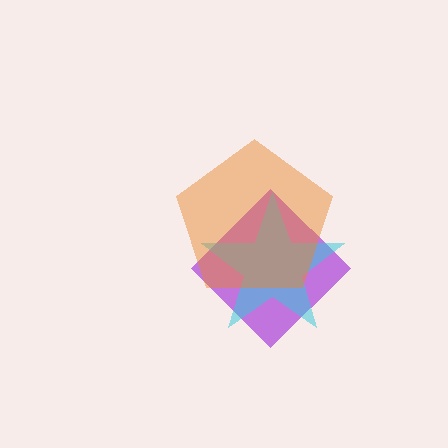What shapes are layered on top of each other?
The layered shapes are: a purple diamond, a cyan star, an orange pentagon.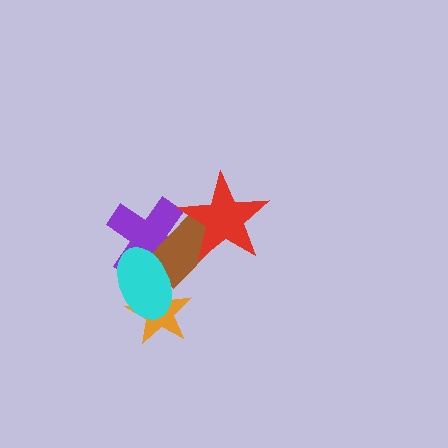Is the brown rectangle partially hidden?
Yes, it is partially covered by another shape.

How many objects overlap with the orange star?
1 object overlaps with the orange star.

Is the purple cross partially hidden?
Yes, it is partially covered by another shape.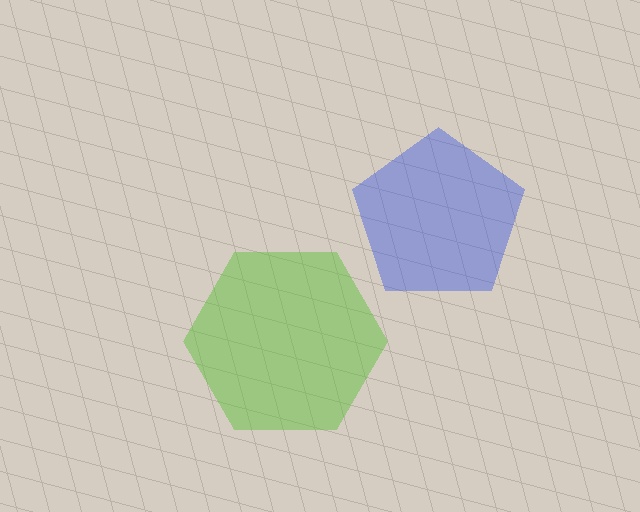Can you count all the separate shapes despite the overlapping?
Yes, there are 2 separate shapes.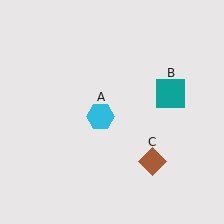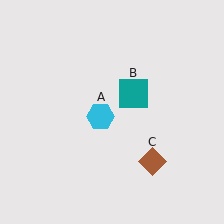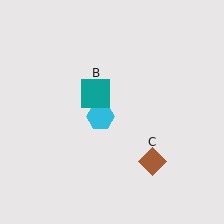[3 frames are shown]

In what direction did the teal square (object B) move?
The teal square (object B) moved left.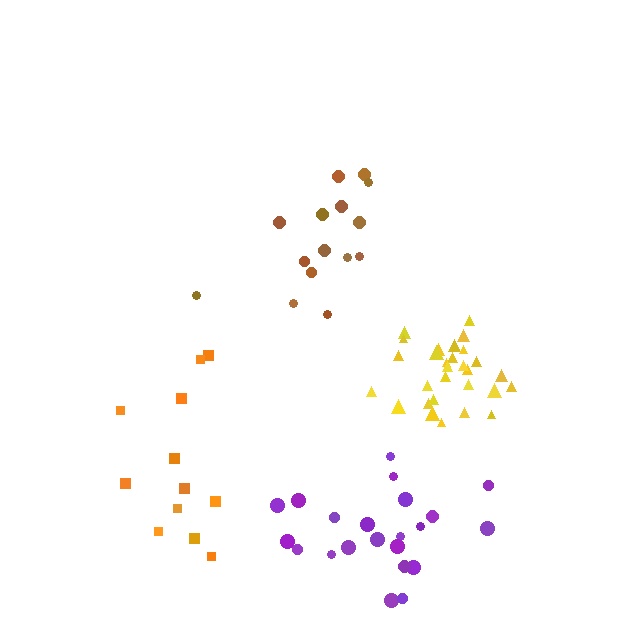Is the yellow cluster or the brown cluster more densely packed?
Yellow.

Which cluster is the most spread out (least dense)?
Orange.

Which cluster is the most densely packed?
Yellow.